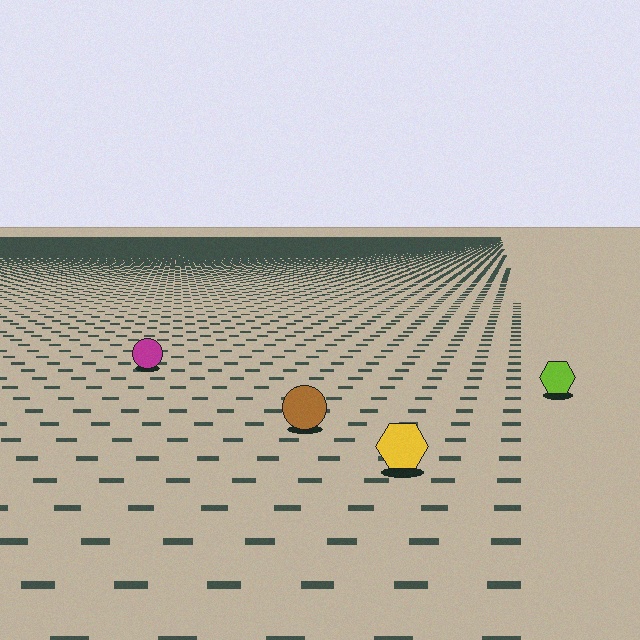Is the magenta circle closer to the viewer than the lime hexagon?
No. The lime hexagon is closer — you can tell from the texture gradient: the ground texture is coarser near it.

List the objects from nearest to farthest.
From nearest to farthest: the yellow hexagon, the brown circle, the lime hexagon, the magenta circle.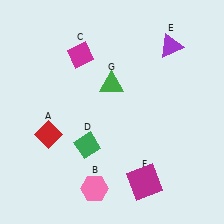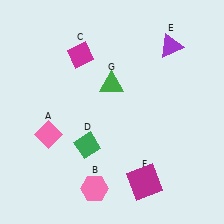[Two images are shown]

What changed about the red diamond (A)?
In Image 1, A is red. In Image 2, it changed to pink.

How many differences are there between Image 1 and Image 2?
There is 1 difference between the two images.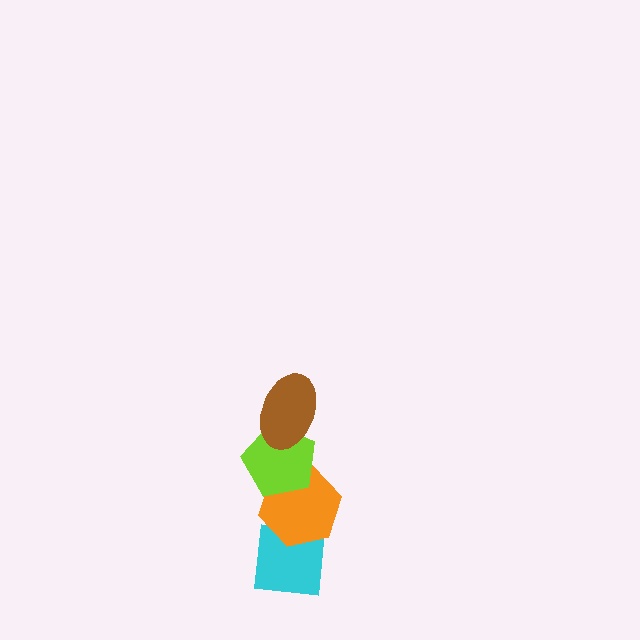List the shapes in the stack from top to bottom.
From top to bottom: the brown ellipse, the lime pentagon, the orange hexagon, the cyan square.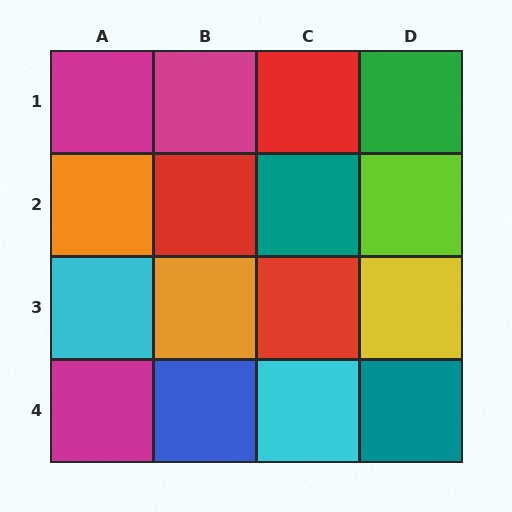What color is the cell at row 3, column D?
Yellow.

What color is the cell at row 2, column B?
Red.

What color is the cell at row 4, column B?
Blue.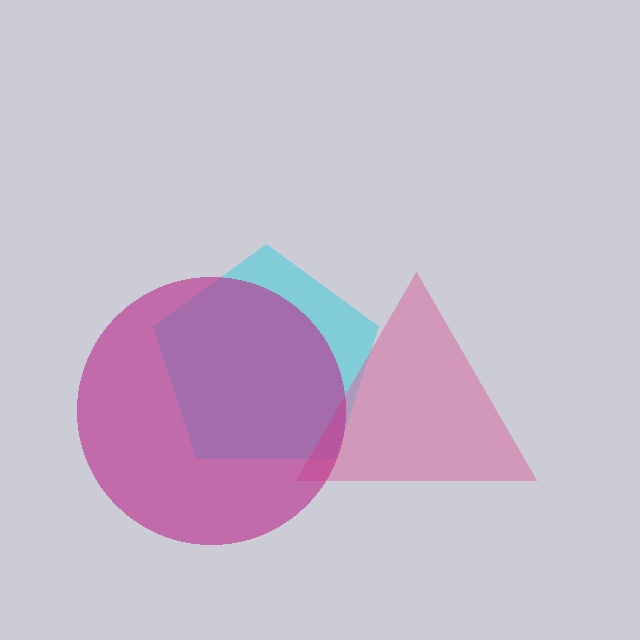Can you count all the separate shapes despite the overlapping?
Yes, there are 3 separate shapes.